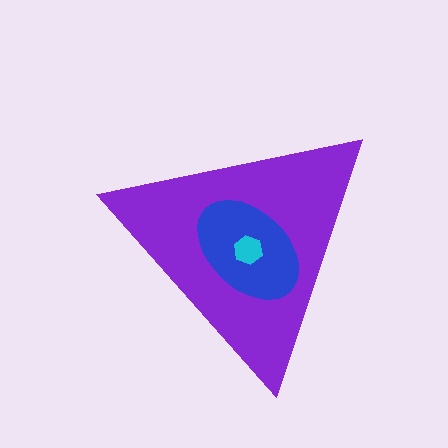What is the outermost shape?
The purple triangle.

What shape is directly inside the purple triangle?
The blue ellipse.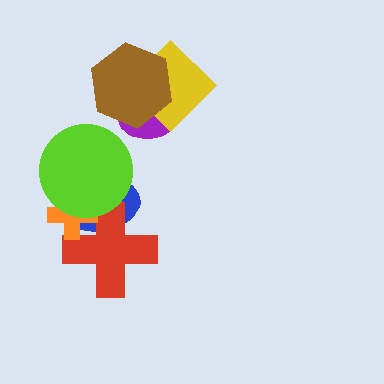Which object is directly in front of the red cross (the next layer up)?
The orange cross is directly in front of the red cross.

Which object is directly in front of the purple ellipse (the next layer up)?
The yellow diamond is directly in front of the purple ellipse.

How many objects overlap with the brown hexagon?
2 objects overlap with the brown hexagon.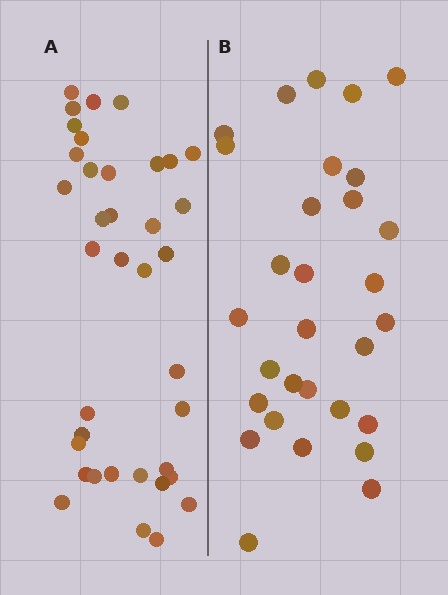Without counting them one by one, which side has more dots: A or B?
Region A (the left region) has more dots.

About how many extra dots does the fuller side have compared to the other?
Region A has roughly 8 or so more dots than region B.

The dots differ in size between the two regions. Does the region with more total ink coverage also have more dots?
No. Region B has more total ink coverage because its dots are larger, but region A actually contains more individual dots. Total area can be misleading — the number of items is what matters here.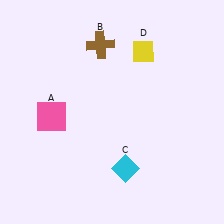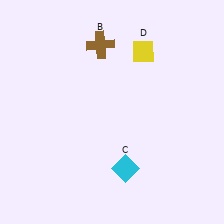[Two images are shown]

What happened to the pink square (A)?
The pink square (A) was removed in Image 2. It was in the bottom-left area of Image 1.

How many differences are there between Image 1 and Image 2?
There is 1 difference between the two images.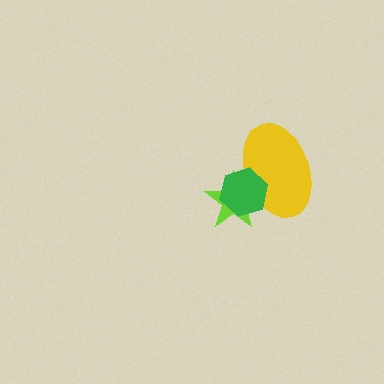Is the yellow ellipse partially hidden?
Yes, it is partially covered by another shape.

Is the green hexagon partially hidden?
No, no other shape covers it.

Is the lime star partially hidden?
Yes, it is partially covered by another shape.